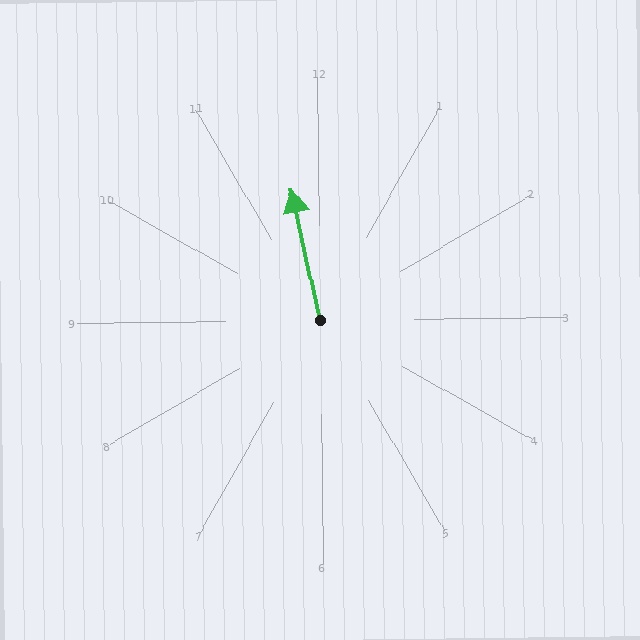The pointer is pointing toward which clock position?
Roughly 12 o'clock.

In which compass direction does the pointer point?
North.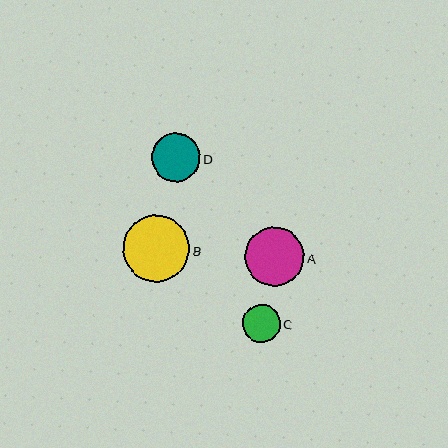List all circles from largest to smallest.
From largest to smallest: B, A, D, C.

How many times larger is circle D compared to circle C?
Circle D is approximately 1.3 times the size of circle C.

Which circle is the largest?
Circle B is the largest with a size of approximately 66 pixels.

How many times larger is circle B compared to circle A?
Circle B is approximately 1.1 times the size of circle A.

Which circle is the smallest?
Circle C is the smallest with a size of approximately 38 pixels.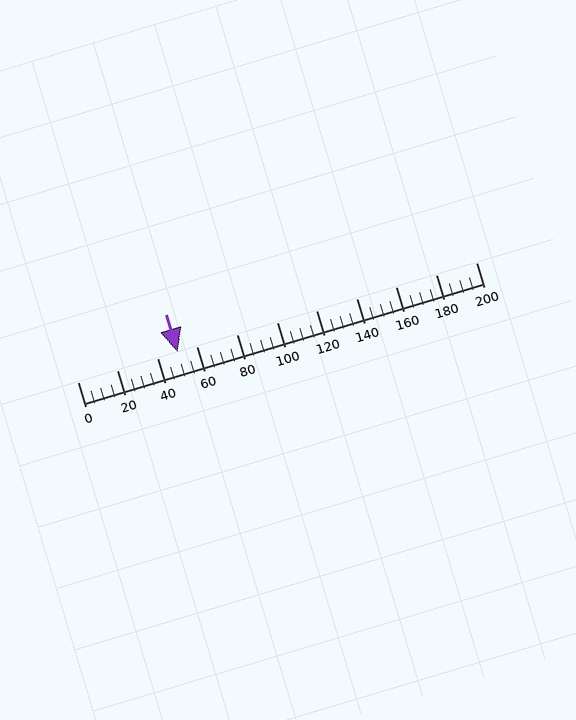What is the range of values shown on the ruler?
The ruler shows values from 0 to 200.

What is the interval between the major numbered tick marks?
The major tick marks are spaced 20 units apart.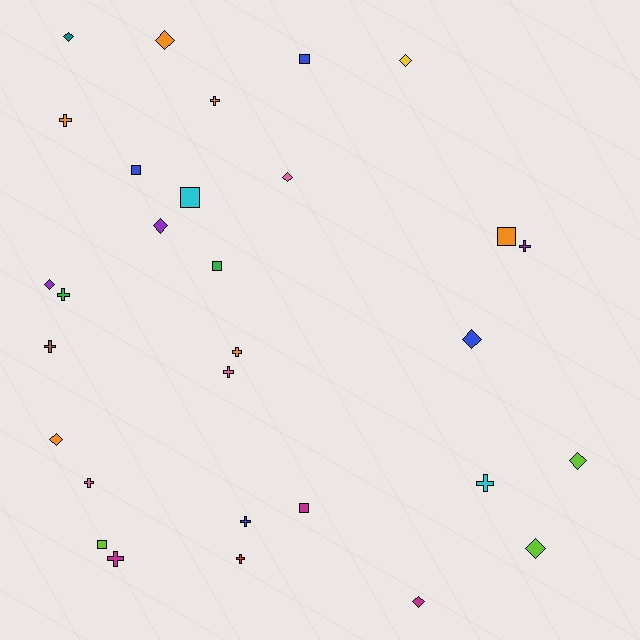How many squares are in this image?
There are 7 squares.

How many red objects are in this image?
There is 1 red object.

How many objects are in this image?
There are 30 objects.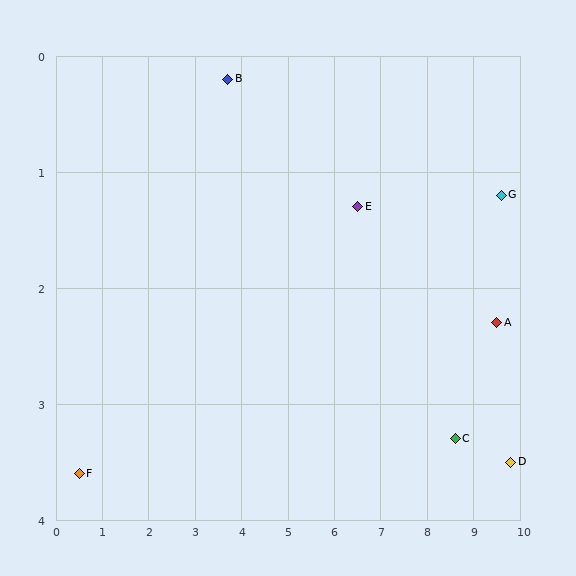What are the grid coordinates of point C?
Point C is at approximately (8.6, 3.3).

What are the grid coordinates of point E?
Point E is at approximately (6.5, 1.3).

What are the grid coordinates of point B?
Point B is at approximately (3.7, 0.2).